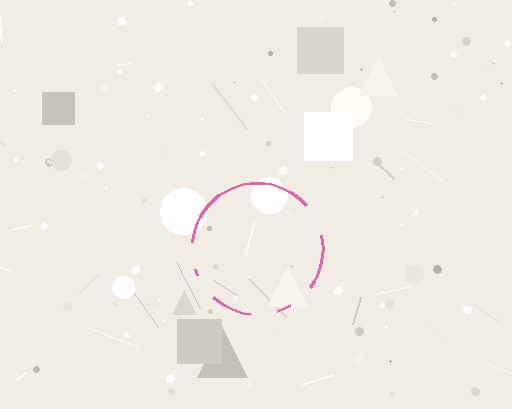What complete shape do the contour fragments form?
The contour fragments form a circle.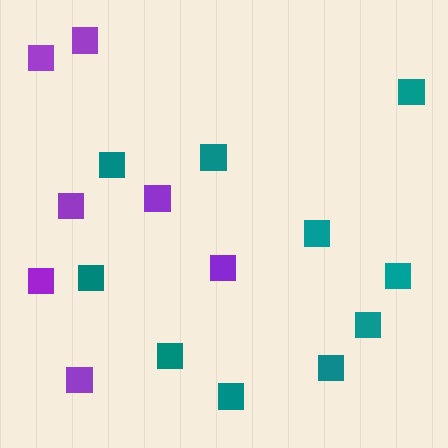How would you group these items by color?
There are 2 groups: one group of teal squares (10) and one group of purple squares (7).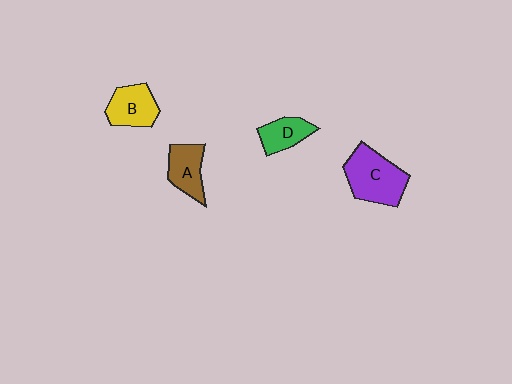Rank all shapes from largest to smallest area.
From largest to smallest: C (purple), B (yellow), A (brown), D (green).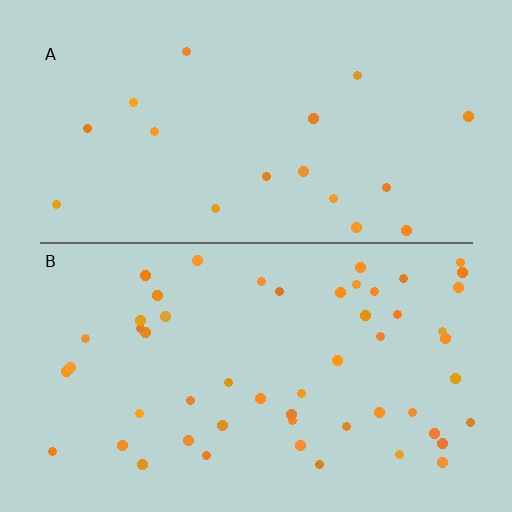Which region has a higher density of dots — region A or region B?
B (the bottom).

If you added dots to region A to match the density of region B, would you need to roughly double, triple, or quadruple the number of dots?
Approximately triple.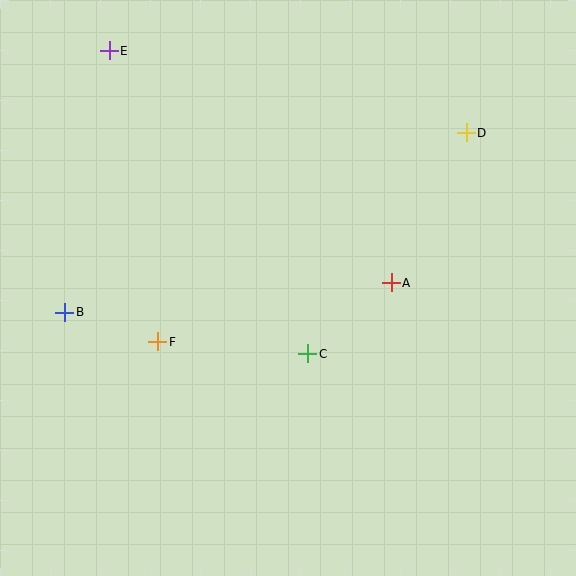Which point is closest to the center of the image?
Point C at (308, 354) is closest to the center.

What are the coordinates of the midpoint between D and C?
The midpoint between D and C is at (387, 243).